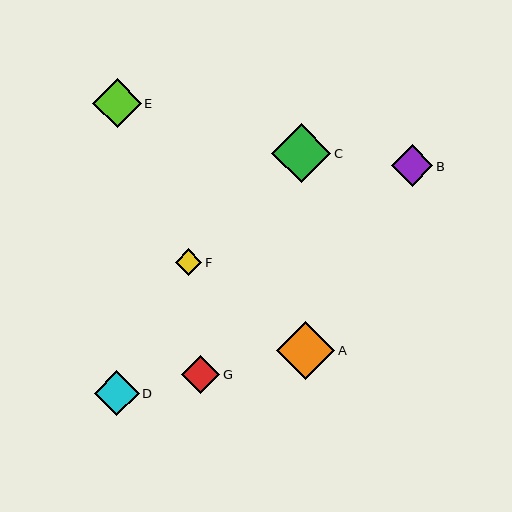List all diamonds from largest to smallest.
From largest to smallest: C, A, E, D, B, G, F.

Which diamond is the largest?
Diamond C is the largest with a size of approximately 59 pixels.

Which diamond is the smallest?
Diamond F is the smallest with a size of approximately 27 pixels.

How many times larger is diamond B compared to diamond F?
Diamond B is approximately 1.6 times the size of diamond F.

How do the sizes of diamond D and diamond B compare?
Diamond D and diamond B are approximately the same size.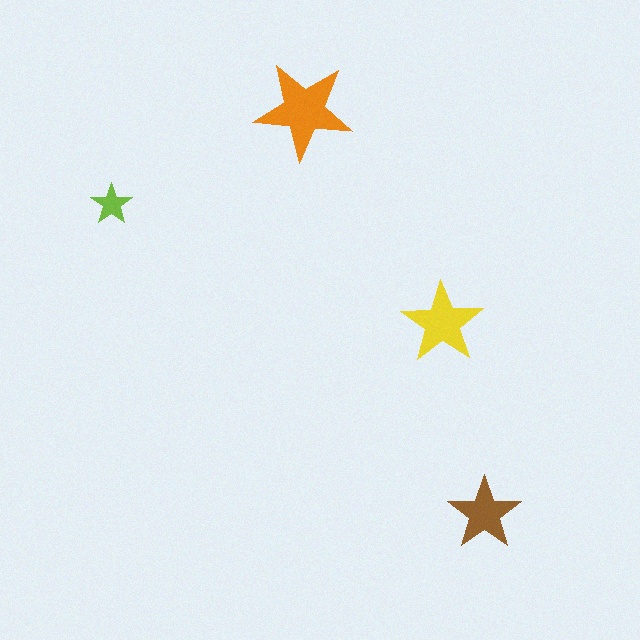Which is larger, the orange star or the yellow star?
The orange one.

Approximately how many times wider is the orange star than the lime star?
About 2.5 times wider.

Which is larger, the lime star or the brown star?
The brown one.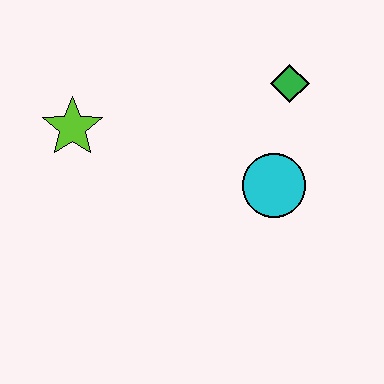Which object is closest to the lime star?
The cyan circle is closest to the lime star.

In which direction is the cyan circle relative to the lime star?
The cyan circle is to the right of the lime star.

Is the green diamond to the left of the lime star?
No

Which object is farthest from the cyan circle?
The lime star is farthest from the cyan circle.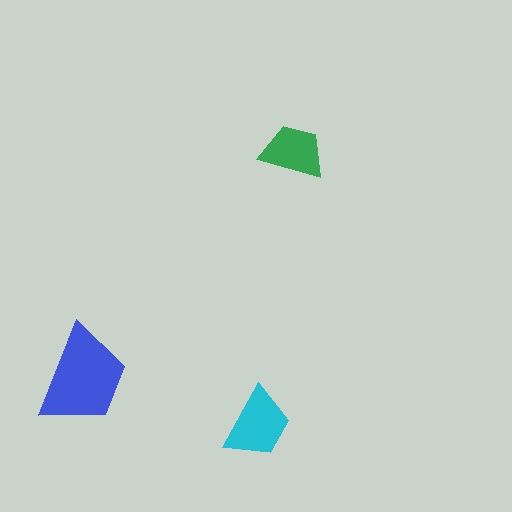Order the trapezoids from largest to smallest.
the blue one, the cyan one, the green one.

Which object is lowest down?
The cyan trapezoid is bottommost.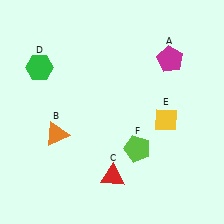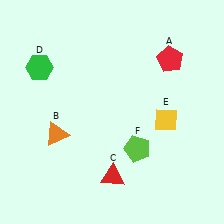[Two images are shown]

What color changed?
The pentagon (A) changed from magenta in Image 1 to red in Image 2.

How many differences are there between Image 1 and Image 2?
There is 1 difference between the two images.